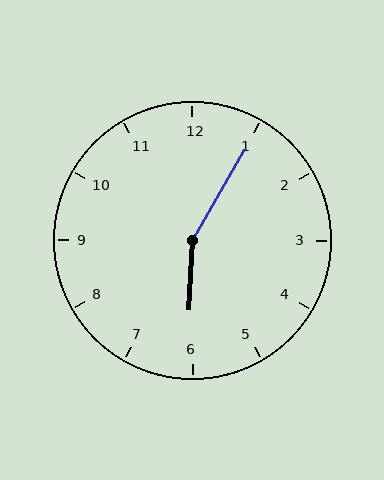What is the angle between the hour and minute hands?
Approximately 152 degrees.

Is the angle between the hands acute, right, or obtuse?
It is obtuse.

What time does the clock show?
6:05.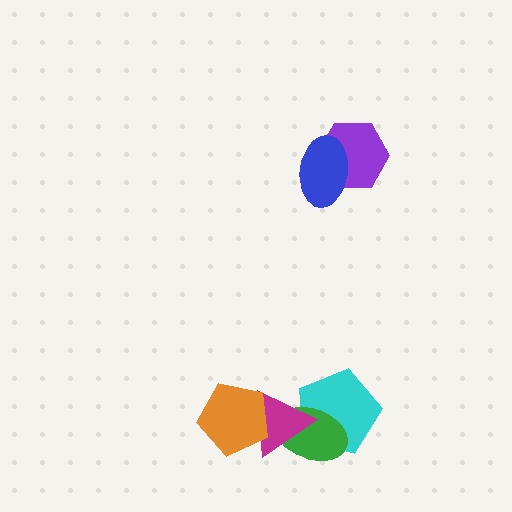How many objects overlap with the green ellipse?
2 objects overlap with the green ellipse.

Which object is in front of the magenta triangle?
The orange pentagon is in front of the magenta triangle.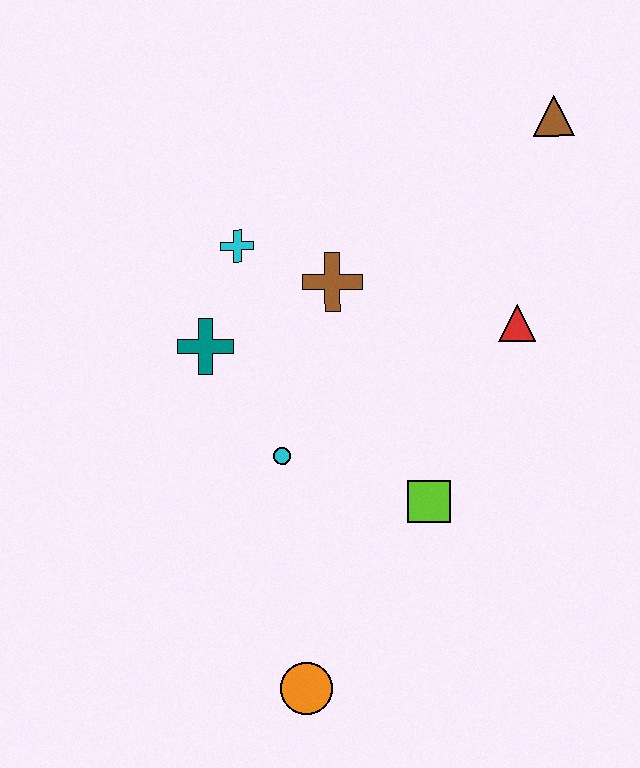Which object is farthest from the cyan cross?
The orange circle is farthest from the cyan cross.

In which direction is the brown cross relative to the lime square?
The brown cross is above the lime square.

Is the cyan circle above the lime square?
Yes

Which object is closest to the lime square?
The cyan circle is closest to the lime square.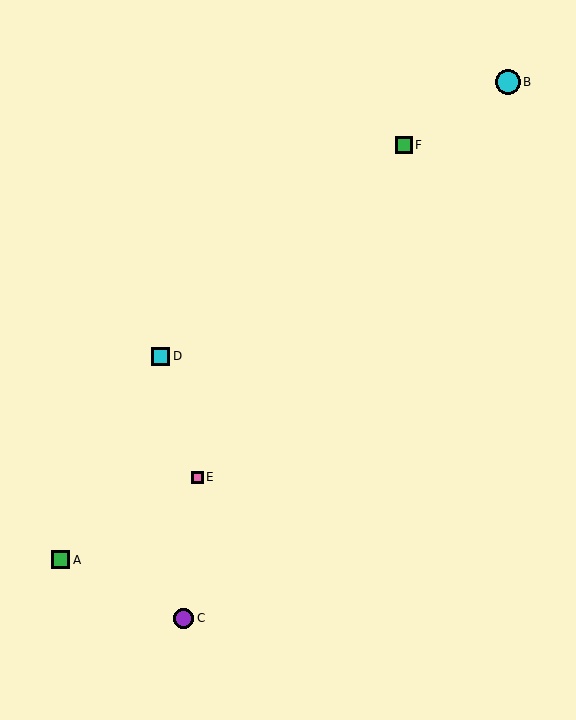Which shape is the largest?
The cyan circle (labeled B) is the largest.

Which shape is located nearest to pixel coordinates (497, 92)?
The cyan circle (labeled B) at (508, 82) is nearest to that location.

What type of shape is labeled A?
Shape A is a green square.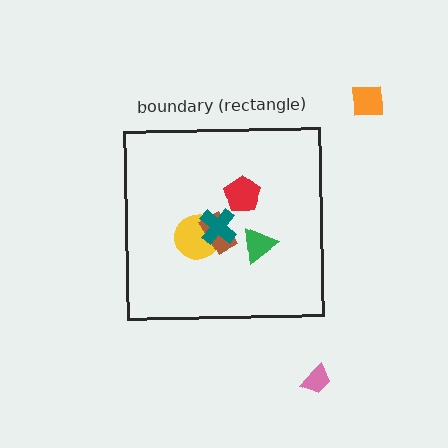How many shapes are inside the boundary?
5 inside, 2 outside.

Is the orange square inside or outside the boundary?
Outside.